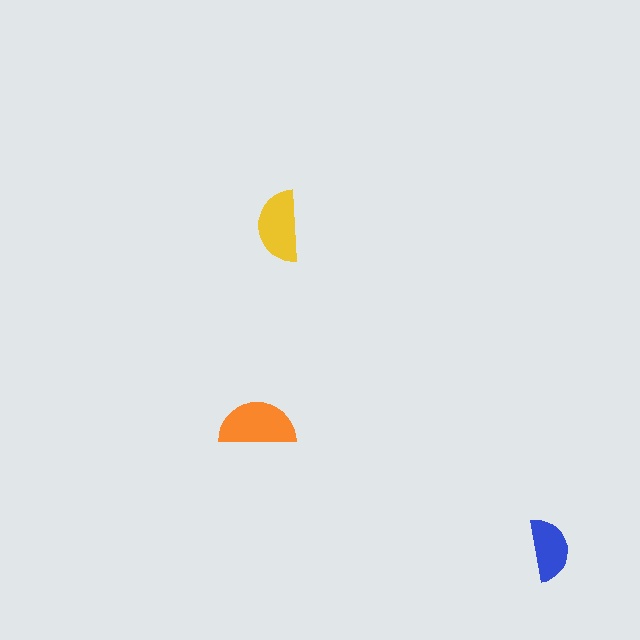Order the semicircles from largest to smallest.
the orange one, the yellow one, the blue one.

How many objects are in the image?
There are 3 objects in the image.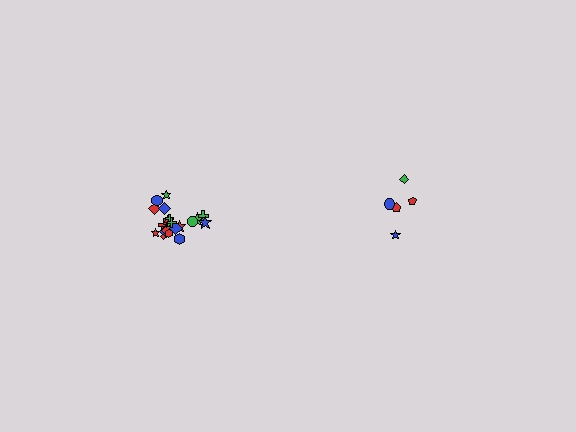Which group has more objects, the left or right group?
The left group.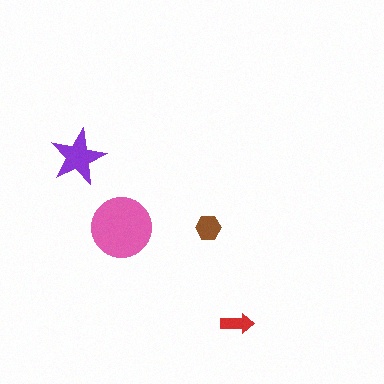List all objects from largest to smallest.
The pink circle, the purple star, the brown hexagon, the red arrow.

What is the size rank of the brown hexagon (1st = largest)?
3rd.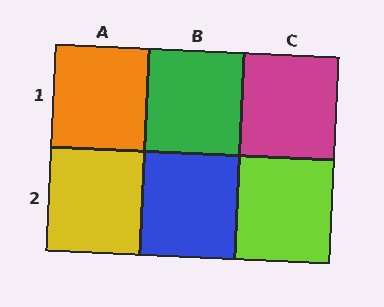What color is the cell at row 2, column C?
Lime.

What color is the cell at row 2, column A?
Yellow.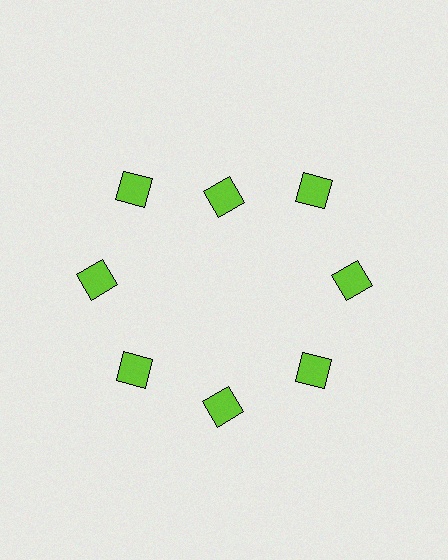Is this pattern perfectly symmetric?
No. The 8 lime diamonds are arranged in a ring, but one element near the 12 o'clock position is pulled inward toward the center, breaking the 8-fold rotational symmetry.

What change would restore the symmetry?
The symmetry would be restored by moving it outward, back onto the ring so that all 8 diamonds sit at equal angles and equal distance from the center.